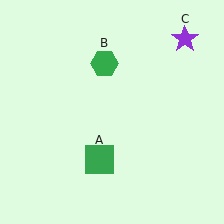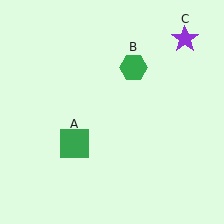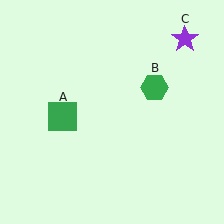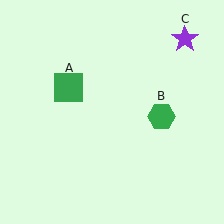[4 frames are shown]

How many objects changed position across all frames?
2 objects changed position: green square (object A), green hexagon (object B).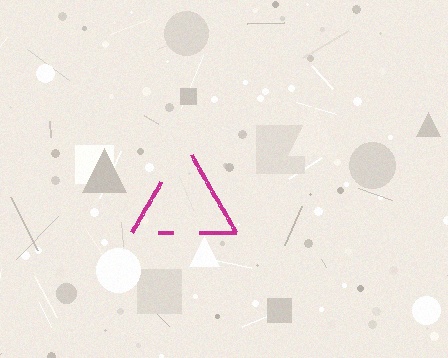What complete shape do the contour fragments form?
The contour fragments form a triangle.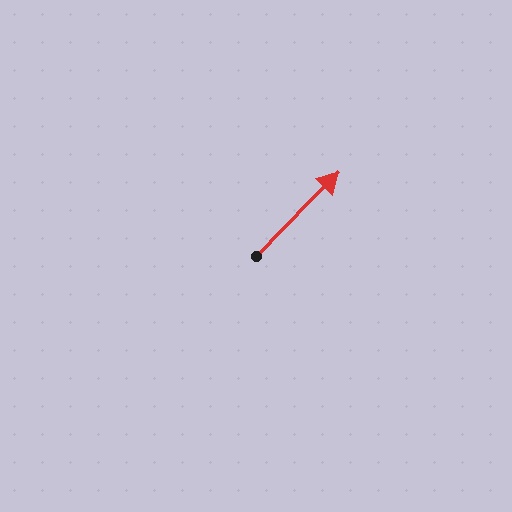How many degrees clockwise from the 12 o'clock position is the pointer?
Approximately 45 degrees.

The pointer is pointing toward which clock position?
Roughly 1 o'clock.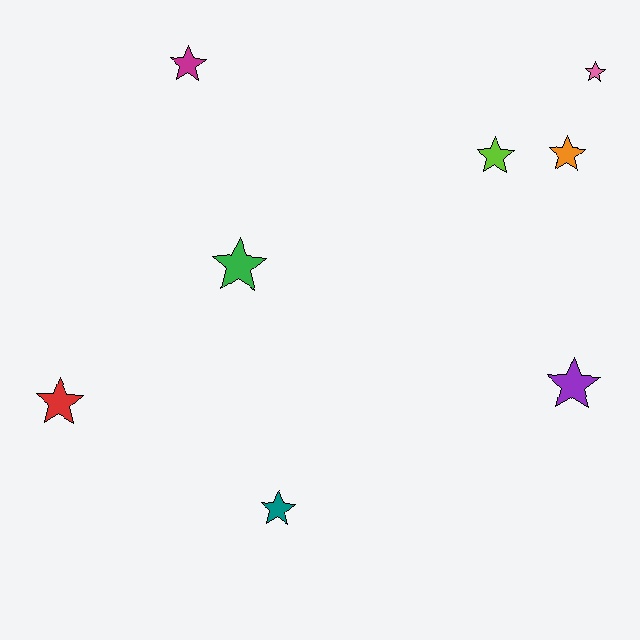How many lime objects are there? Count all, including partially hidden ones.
There is 1 lime object.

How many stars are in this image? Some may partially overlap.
There are 8 stars.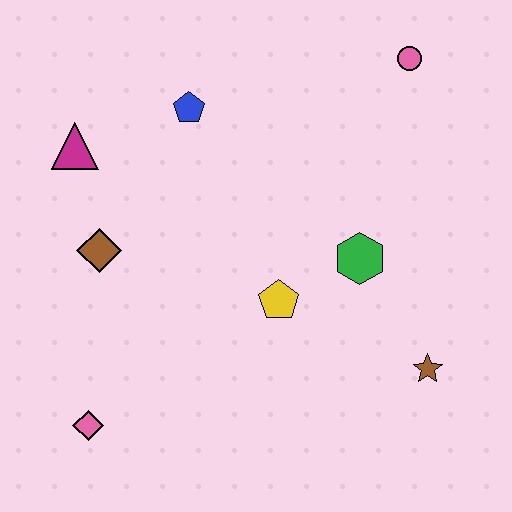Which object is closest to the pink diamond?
The brown diamond is closest to the pink diamond.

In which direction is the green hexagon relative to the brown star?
The green hexagon is above the brown star.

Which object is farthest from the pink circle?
The pink diamond is farthest from the pink circle.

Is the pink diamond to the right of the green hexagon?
No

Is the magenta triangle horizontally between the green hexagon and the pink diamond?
No